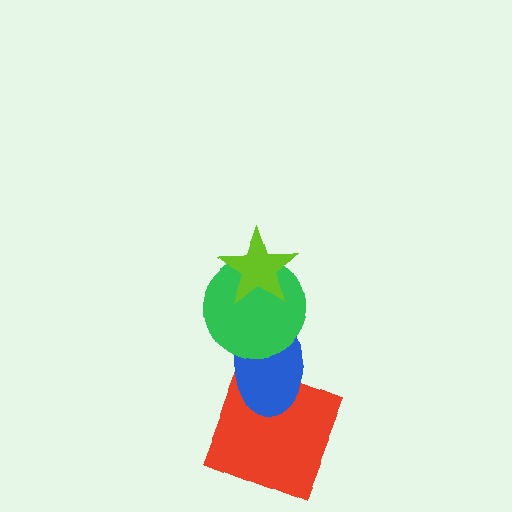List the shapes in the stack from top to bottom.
From top to bottom: the lime star, the green circle, the blue ellipse, the red square.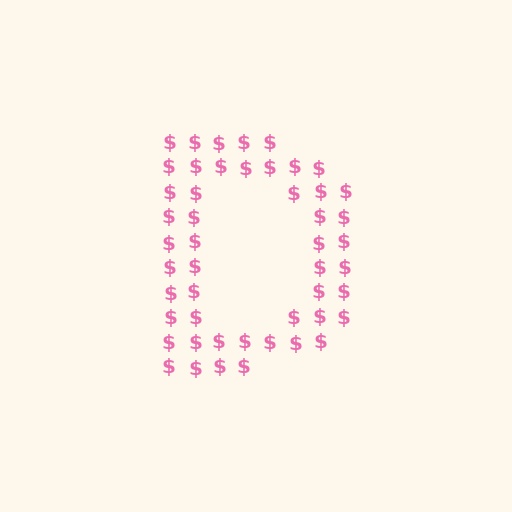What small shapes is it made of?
It is made of small dollar signs.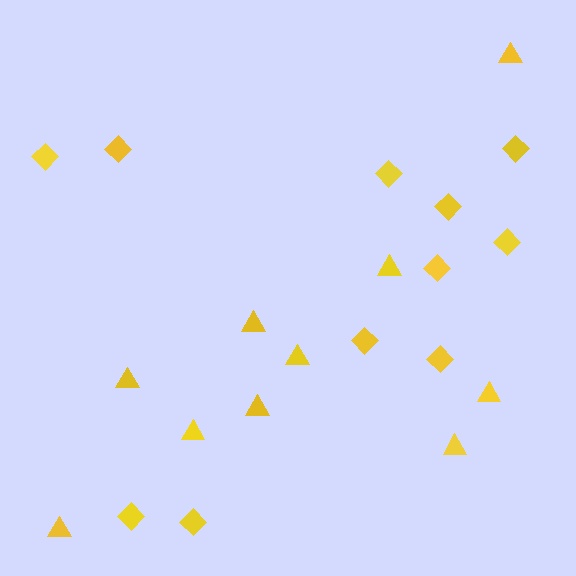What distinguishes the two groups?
There are 2 groups: one group of diamonds (11) and one group of triangles (10).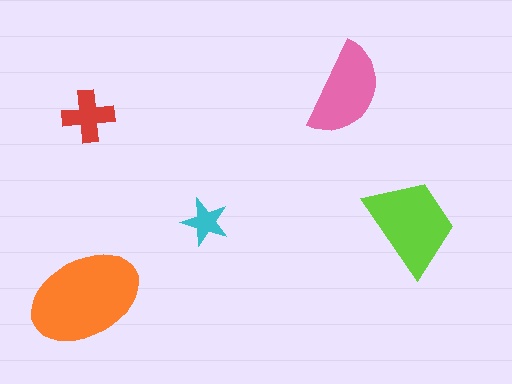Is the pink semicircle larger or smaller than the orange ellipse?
Smaller.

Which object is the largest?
The orange ellipse.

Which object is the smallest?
The cyan star.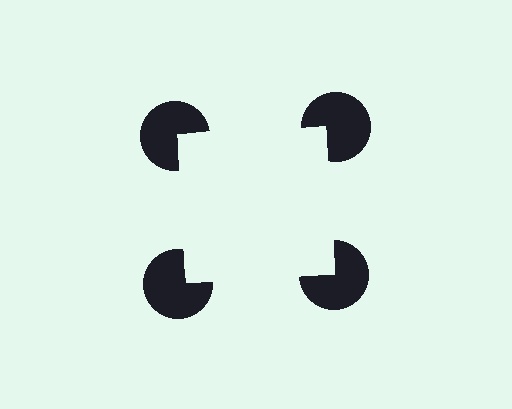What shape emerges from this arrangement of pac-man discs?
An illusory square — its edges are inferred from the aligned wedge cuts in the pac-man discs, not physically drawn.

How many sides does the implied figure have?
4 sides.